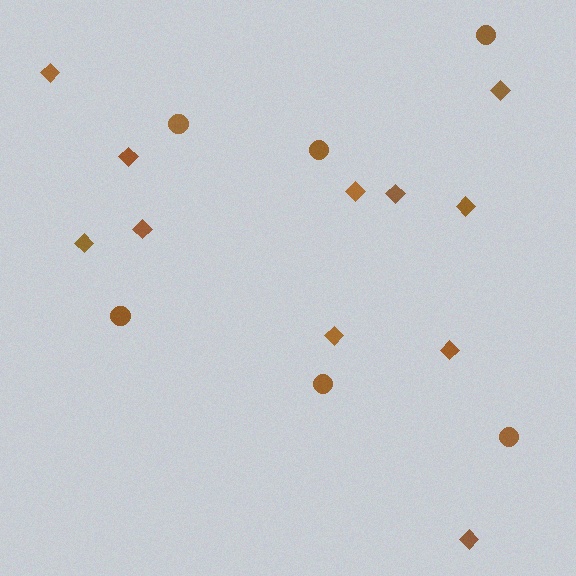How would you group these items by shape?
There are 2 groups: one group of diamonds (11) and one group of circles (6).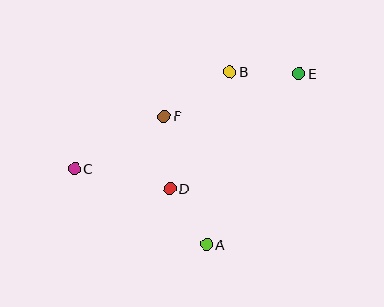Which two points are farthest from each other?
Points C and E are farthest from each other.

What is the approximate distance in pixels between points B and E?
The distance between B and E is approximately 69 pixels.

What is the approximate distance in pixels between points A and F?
The distance between A and F is approximately 135 pixels.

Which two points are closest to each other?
Points A and D are closest to each other.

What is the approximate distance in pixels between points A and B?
The distance between A and B is approximately 174 pixels.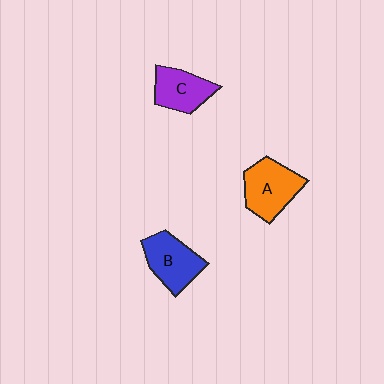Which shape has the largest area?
Shape A (orange).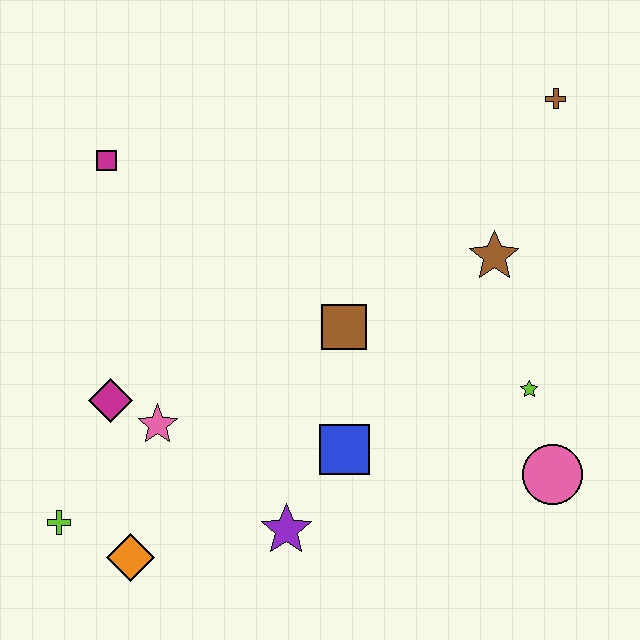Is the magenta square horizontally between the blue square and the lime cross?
Yes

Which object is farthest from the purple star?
The brown cross is farthest from the purple star.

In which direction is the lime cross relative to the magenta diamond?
The lime cross is below the magenta diamond.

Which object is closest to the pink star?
The magenta diamond is closest to the pink star.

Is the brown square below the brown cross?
Yes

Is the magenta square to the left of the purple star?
Yes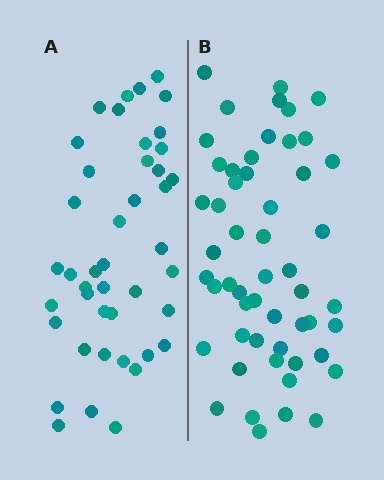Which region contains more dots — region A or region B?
Region B (the right region) has more dots.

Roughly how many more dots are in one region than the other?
Region B has roughly 10 or so more dots than region A.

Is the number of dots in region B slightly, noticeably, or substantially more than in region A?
Region B has only slightly more — the two regions are fairly close. The ratio is roughly 1.2 to 1.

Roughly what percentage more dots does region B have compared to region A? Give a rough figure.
About 25% more.